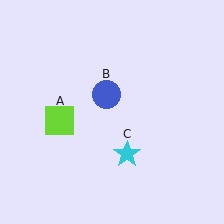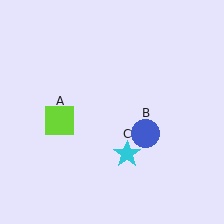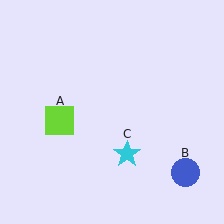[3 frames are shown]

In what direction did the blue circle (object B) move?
The blue circle (object B) moved down and to the right.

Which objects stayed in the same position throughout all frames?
Lime square (object A) and cyan star (object C) remained stationary.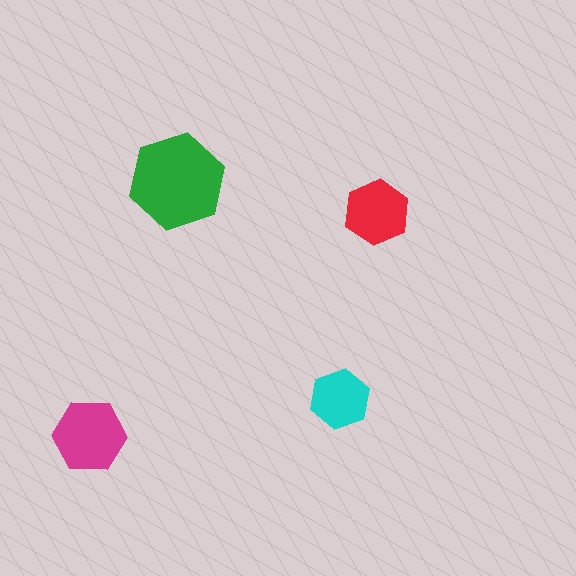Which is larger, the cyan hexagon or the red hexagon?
The red one.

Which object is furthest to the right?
The red hexagon is rightmost.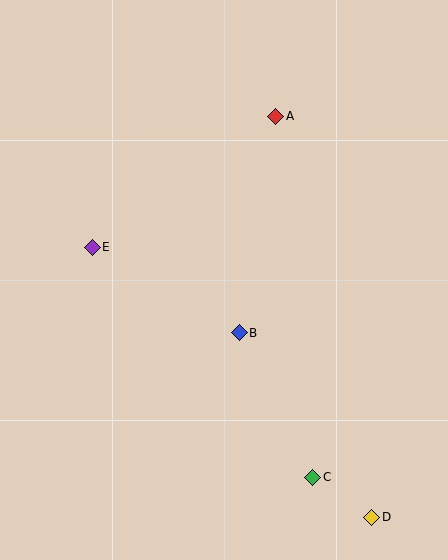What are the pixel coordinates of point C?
Point C is at (313, 477).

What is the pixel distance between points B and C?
The distance between B and C is 162 pixels.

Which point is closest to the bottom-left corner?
Point C is closest to the bottom-left corner.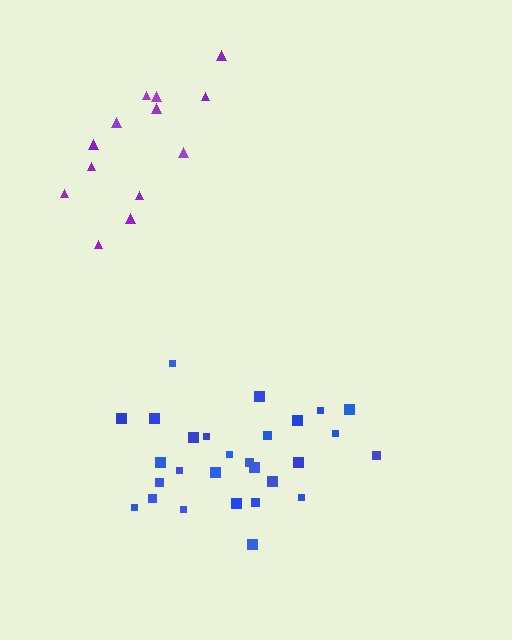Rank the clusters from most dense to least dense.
blue, purple.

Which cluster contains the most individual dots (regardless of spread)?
Blue (28).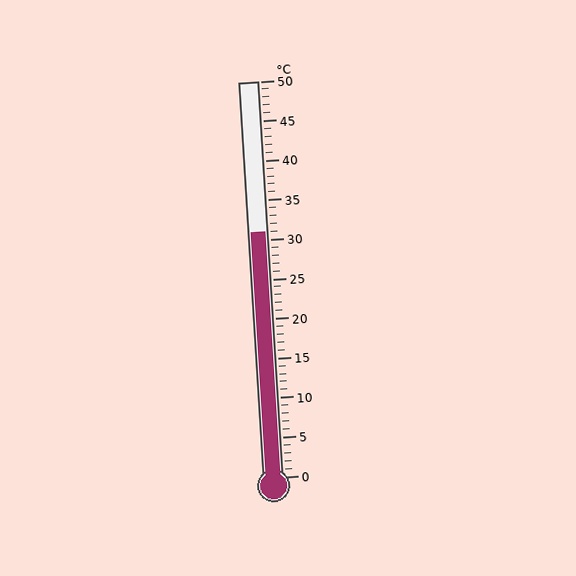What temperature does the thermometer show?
The thermometer shows approximately 31°C.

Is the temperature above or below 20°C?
The temperature is above 20°C.